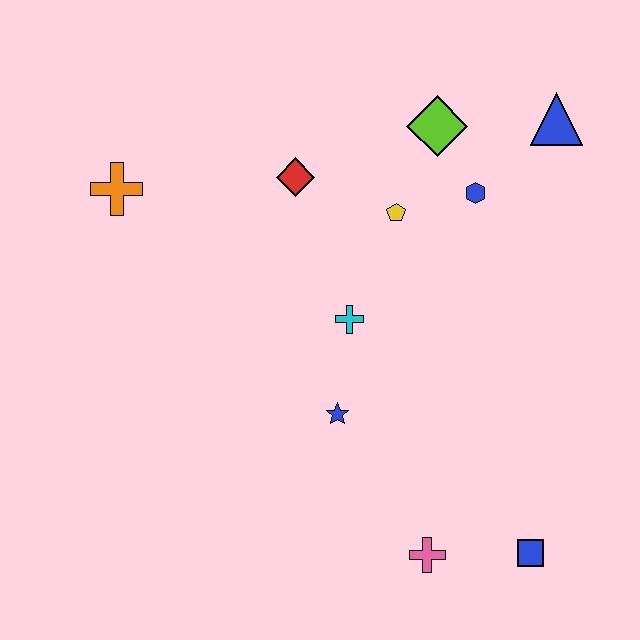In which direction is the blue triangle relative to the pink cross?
The blue triangle is above the pink cross.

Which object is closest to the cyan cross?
The blue star is closest to the cyan cross.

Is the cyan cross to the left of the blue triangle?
Yes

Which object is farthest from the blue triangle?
The pink cross is farthest from the blue triangle.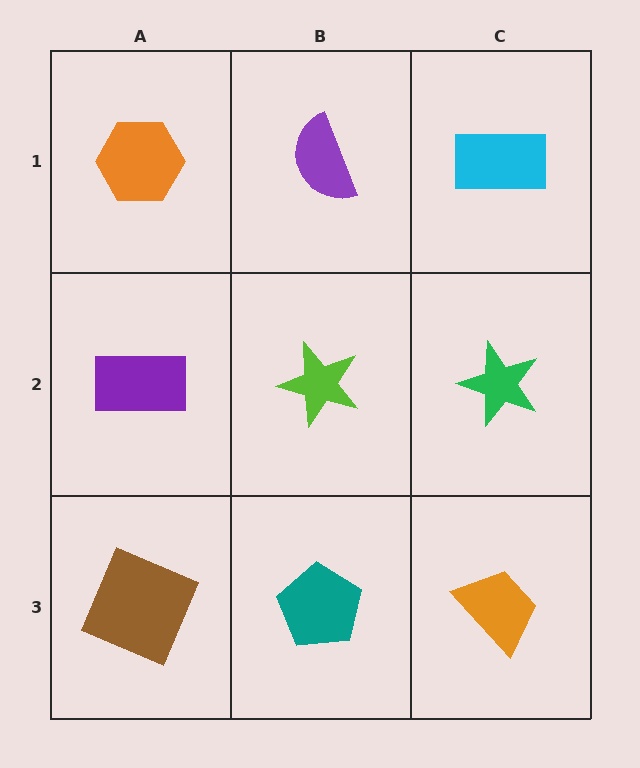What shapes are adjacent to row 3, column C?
A green star (row 2, column C), a teal pentagon (row 3, column B).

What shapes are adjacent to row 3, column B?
A lime star (row 2, column B), a brown square (row 3, column A), an orange trapezoid (row 3, column C).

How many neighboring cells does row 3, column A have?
2.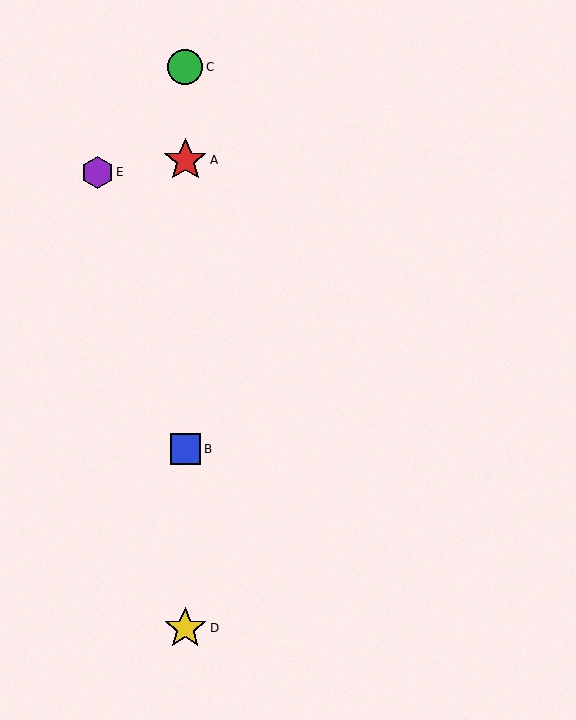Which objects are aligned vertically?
Objects A, B, C, D are aligned vertically.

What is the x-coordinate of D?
Object D is at x≈185.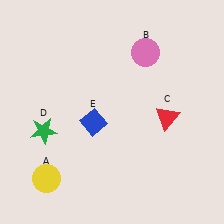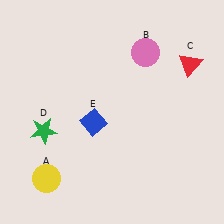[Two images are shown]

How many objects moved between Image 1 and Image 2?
1 object moved between the two images.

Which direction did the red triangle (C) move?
The red triangle (C) moved up.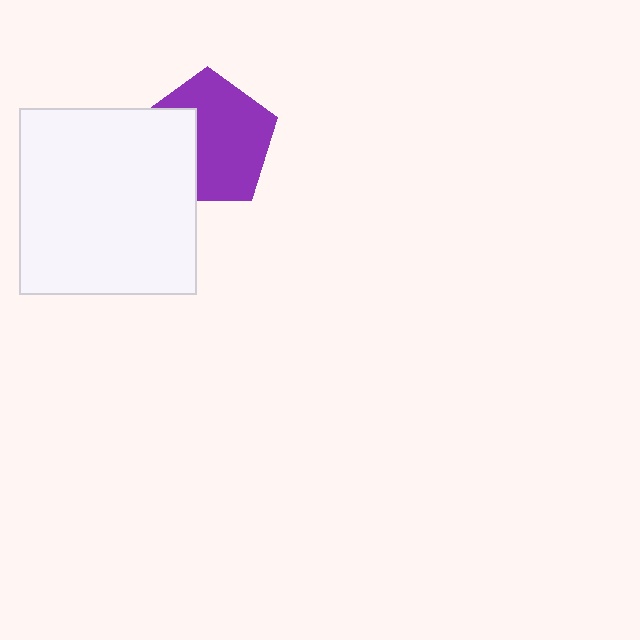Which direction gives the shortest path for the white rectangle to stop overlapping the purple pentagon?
Moving left gives the shortest separation.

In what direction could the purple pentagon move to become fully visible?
The purple pentagon could move right. That would shift it out from behind the white rectangle entirely.